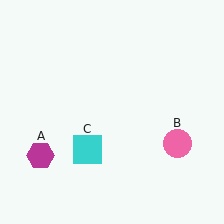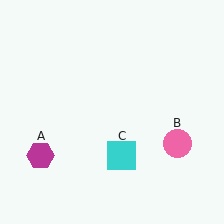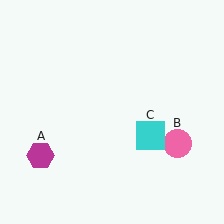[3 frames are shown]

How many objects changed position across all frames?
1 object changed position: cyan square (object C).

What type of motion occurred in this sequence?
The cyan square (object C) rotated counterclockwise around the center of the scene.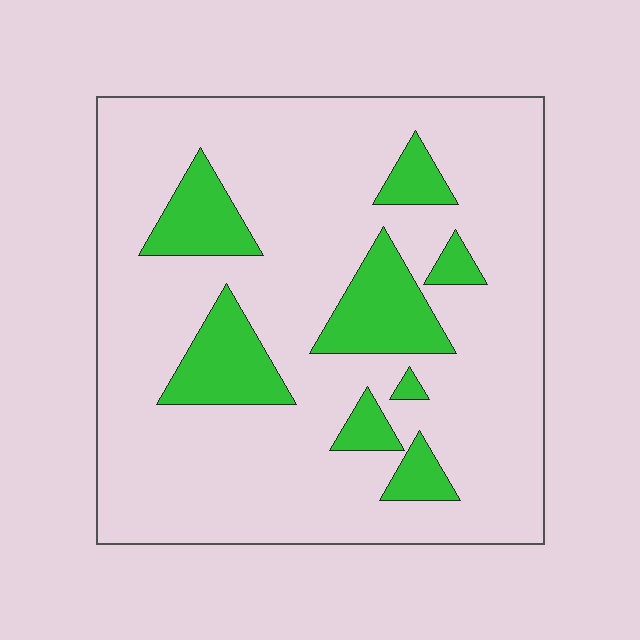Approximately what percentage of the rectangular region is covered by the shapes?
Approximately 20%.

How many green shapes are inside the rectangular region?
8.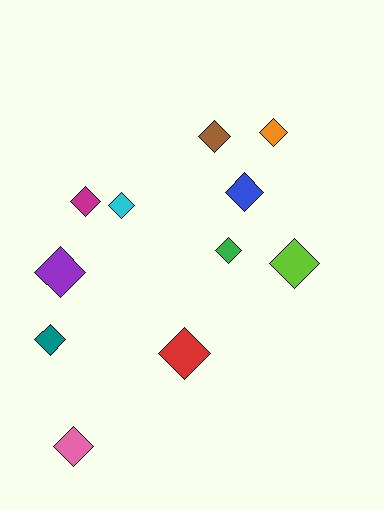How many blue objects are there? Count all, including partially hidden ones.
There is 1 blue object.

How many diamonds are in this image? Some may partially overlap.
There are 11 diamonds.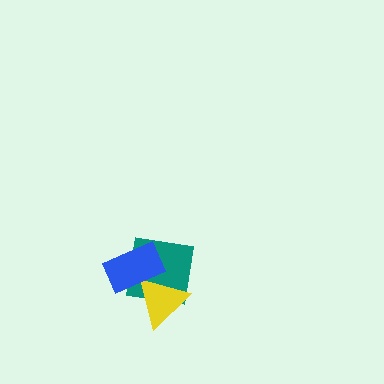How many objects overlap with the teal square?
2 objects overlap with the teal square.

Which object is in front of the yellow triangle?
The blue rectangle is in front of the yellow triangle.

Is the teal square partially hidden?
Yes, it is partially covered by another shape.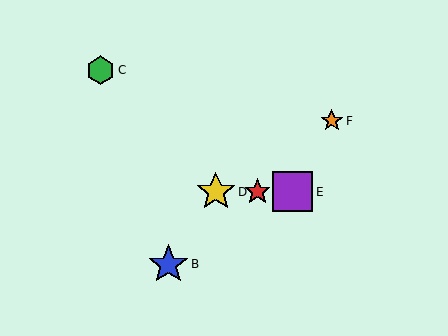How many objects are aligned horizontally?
3 objects (A, D, E) are aligned horizontally.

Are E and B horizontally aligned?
No, E is at y≈192 and B is at y≈264.